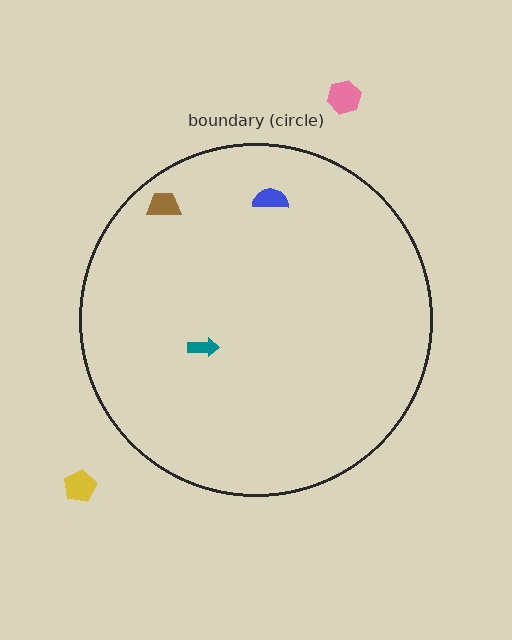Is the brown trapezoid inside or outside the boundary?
Inside.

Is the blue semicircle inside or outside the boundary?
Inside.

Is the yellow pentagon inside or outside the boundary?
Outside.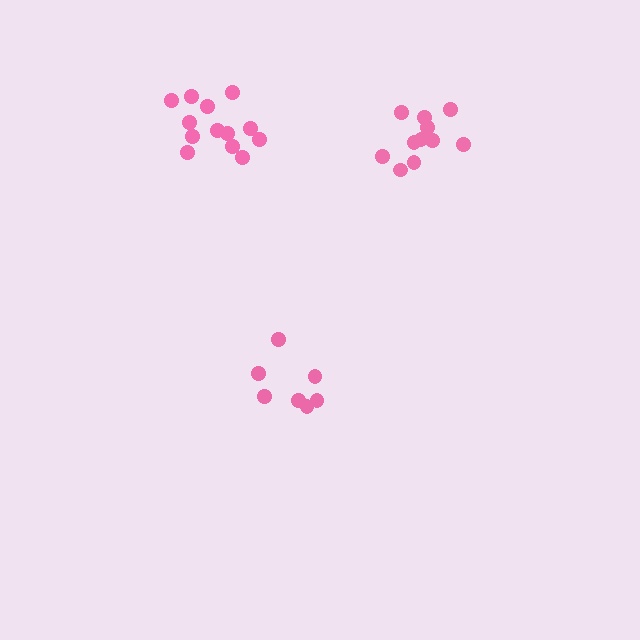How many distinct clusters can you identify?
There are 3 distinct clusters.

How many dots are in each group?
Group 1: 7 dots, Group 2: 11 dots, Group 3: 13 dots (31 total).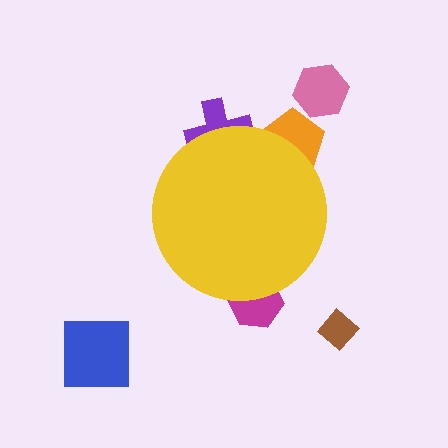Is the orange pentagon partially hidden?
Yes, the orange pentagon is partially hidden behind the yellow circle.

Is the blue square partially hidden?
No, the blue square is fully visible.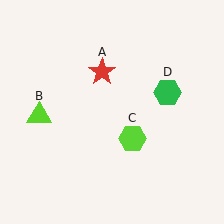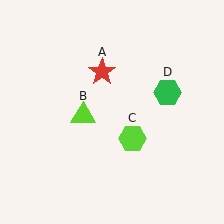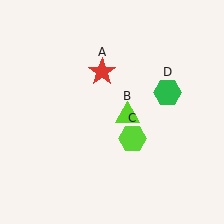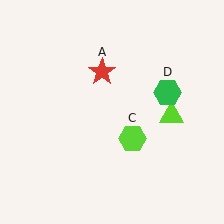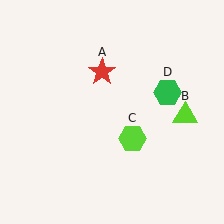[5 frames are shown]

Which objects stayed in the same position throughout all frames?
Red star (object A) and lime hexagon (object C) and green hexagon (object D) remained stationary.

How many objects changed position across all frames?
1 object changed position: lime triangle (object B).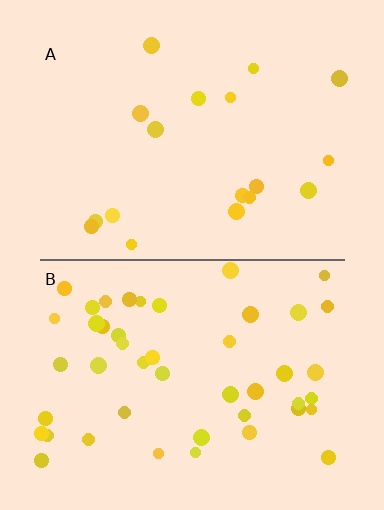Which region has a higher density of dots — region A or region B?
B (the bottom).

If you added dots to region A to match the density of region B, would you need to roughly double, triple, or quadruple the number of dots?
Approximately triple.